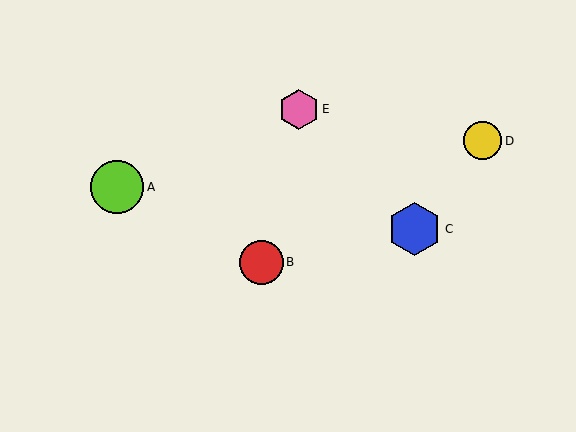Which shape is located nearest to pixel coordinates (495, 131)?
The yellow circle (labeled D) at (482, 141) is nearest to that location.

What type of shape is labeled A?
Shape A is a lime circle.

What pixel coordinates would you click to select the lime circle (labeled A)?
Click at (117, 187) to select the lime circle A.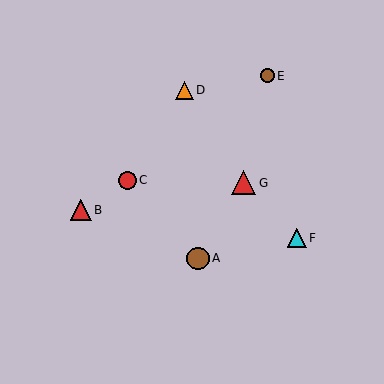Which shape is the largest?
The red triangle (labeled G) is the largest.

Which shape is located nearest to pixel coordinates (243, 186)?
The red triangle (labeled G) at (243, 183) is nearest to that location.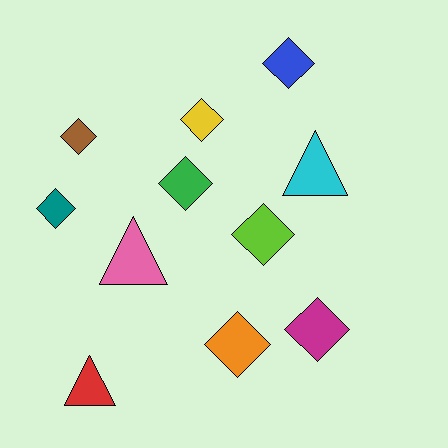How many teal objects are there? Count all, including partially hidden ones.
There is 1 teal object.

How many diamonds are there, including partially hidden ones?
There are 8 diamonds.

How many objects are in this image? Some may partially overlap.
There are 11 objects.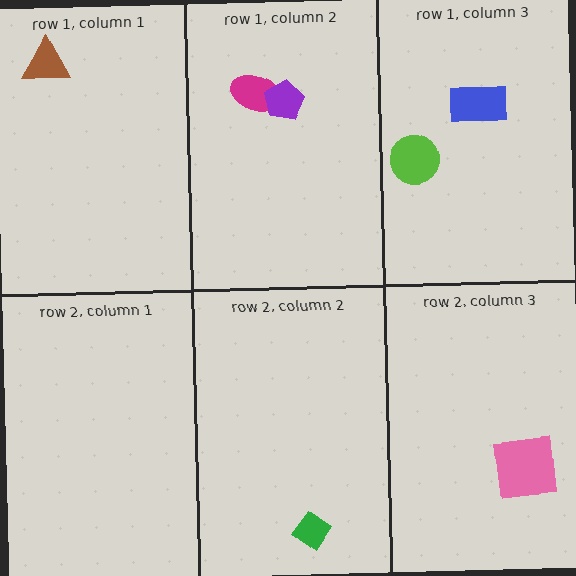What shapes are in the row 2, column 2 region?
The green diamond.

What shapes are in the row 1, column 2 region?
The magenta ellipse, the purple pentagon.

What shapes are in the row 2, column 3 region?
The pink square.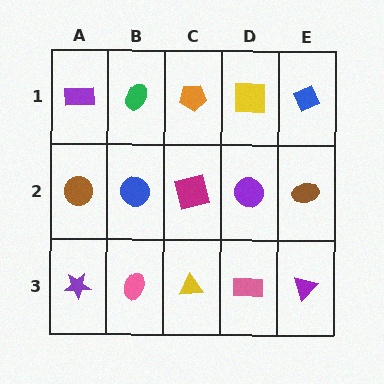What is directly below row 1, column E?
A brown ellipse.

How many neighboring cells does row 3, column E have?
2.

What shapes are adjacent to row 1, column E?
A brown ellipse (row 2, column E), a yellow square (row 1, column D).